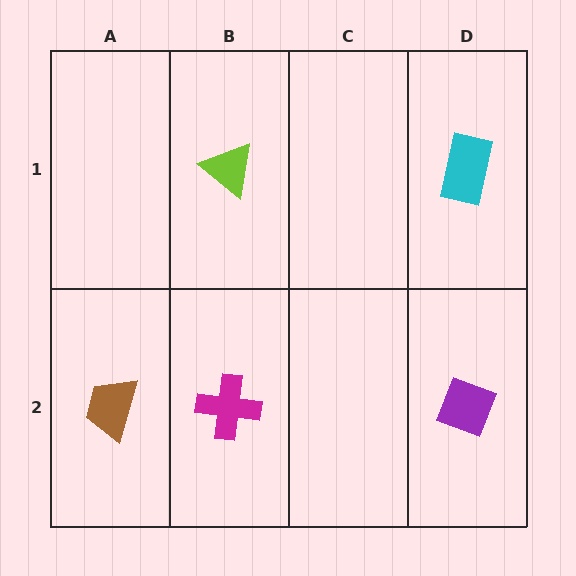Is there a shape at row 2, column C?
No, that cell is empty.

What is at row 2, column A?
A brown trapezoid.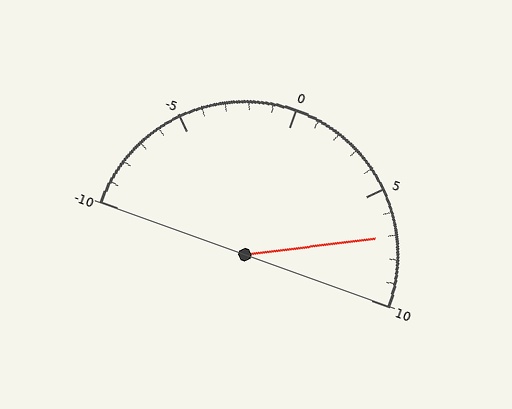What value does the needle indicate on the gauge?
The needle indicates approximately 7.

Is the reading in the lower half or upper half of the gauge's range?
The reading is in the upper half of the range (-10 to 10).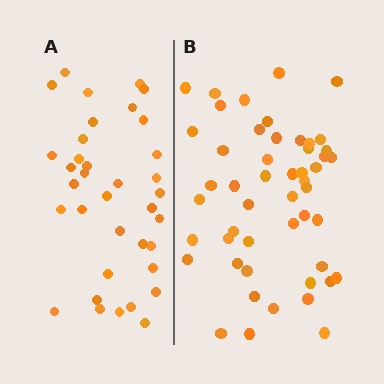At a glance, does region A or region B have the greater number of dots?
Region B (the right region) has more dots.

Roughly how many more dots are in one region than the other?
Region B has approximately 15 more dots than region A.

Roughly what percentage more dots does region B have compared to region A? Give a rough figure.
About 40% more.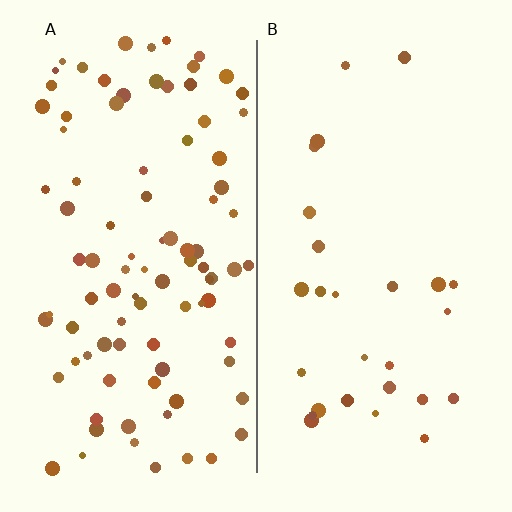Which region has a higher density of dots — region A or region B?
A (the left).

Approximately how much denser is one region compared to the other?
Approximately 3.3× — region A over region B.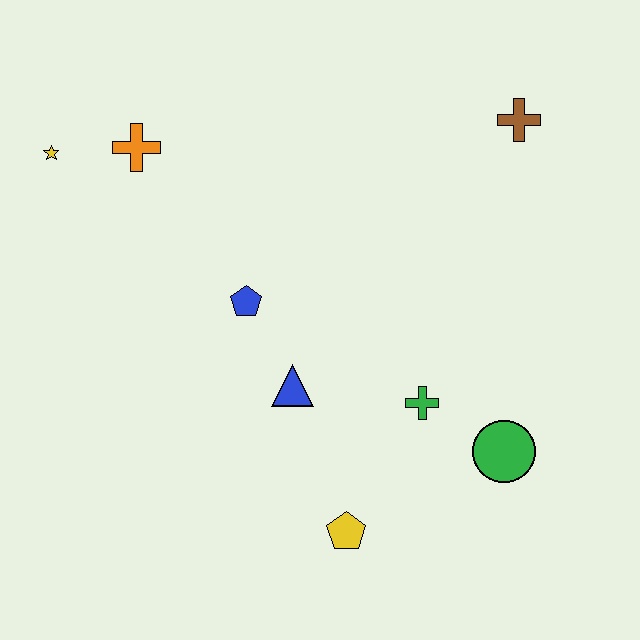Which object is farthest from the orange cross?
The green circle is farthest from the orange cross.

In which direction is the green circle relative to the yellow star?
The green circle is to the right of the yellow star.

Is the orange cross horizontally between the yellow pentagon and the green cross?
No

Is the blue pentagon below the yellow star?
Yes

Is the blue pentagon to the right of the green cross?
No